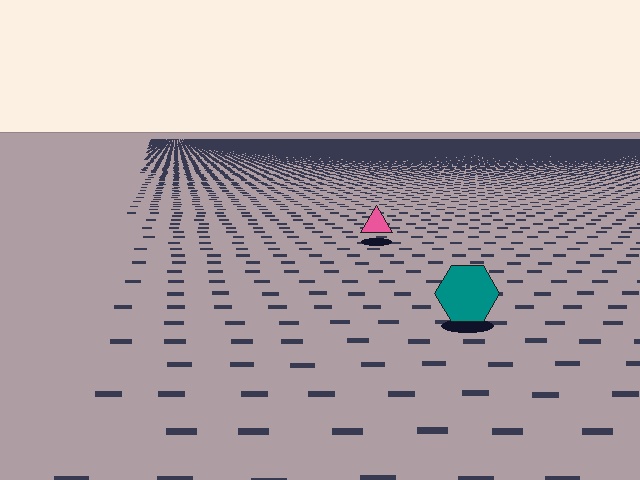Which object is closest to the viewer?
The teal hexagon is closest. The texture marks near it are larger and more spread out.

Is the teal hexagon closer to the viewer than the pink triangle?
Yes. The teal hexagon is closer — you can tell from the texture gradient: the ground texture is coarser near it.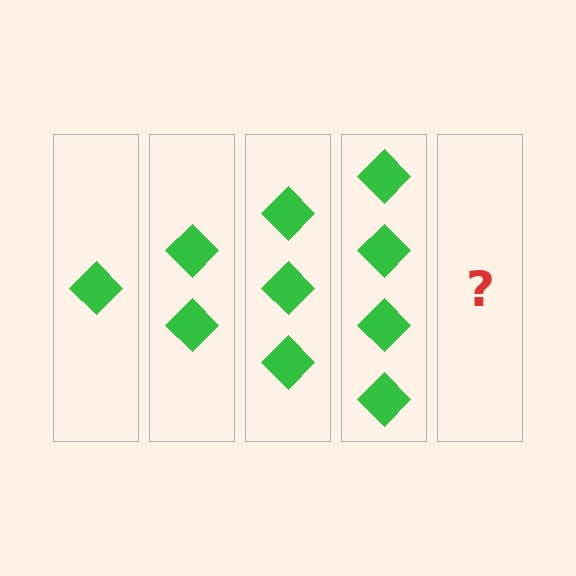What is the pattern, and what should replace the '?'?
The pattern is that each step adds one more diamond. The '?' should be 5 diamonds.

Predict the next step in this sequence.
The next step is 5 diamonds.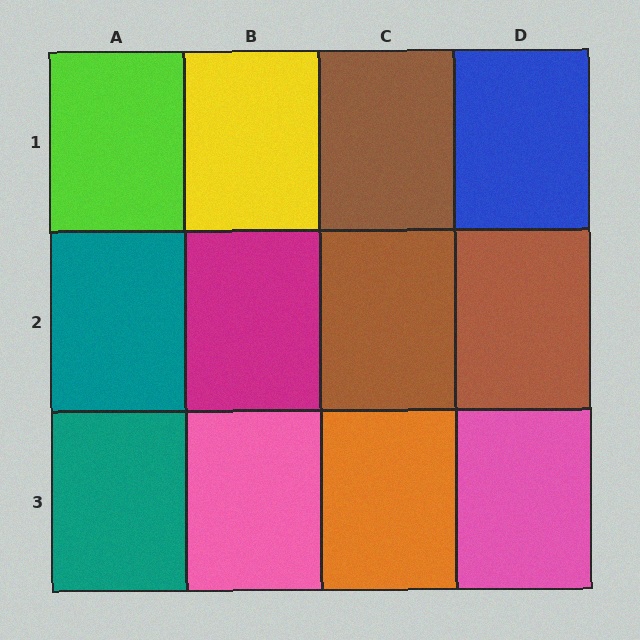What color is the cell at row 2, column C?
Brown.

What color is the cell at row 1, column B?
Yellow.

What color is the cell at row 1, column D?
Blue.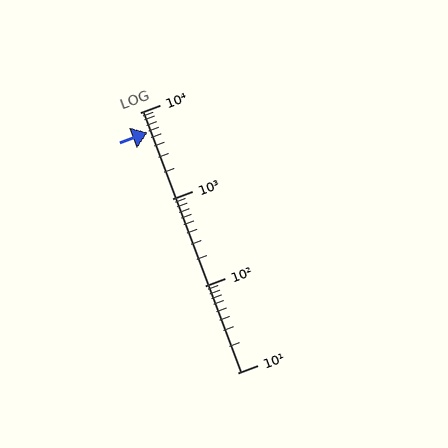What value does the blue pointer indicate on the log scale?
The pointer indicates approximately 5800.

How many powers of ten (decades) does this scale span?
The scale spans 3 decades, from 10 to 10000.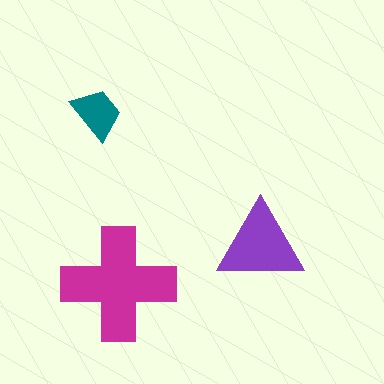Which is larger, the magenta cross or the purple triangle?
The magenta cross.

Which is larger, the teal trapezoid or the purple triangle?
The purple triangle.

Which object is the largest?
The magenta cross.